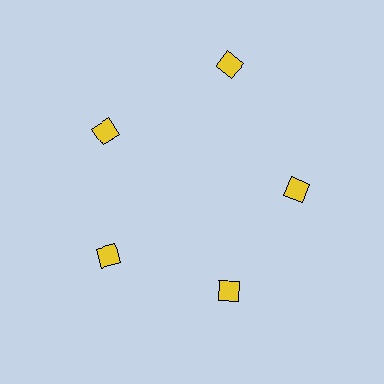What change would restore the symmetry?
The symmetry would be restored by moving it inward, back onto the ring so that all 5 squares sit at equal angles and equal distance from the center.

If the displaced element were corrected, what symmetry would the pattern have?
It would have 5-fold rotational symmetry — the pattern would map onto itself every 72 degrees.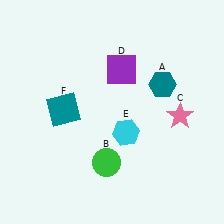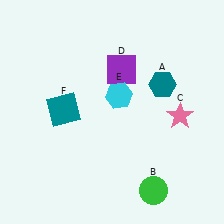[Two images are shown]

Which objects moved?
The objects that moved are: the green circle (B), the cyan hexagon (E).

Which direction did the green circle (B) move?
The green circle (B) moved right.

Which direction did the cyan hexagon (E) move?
The cyan hexagon (E) moved up.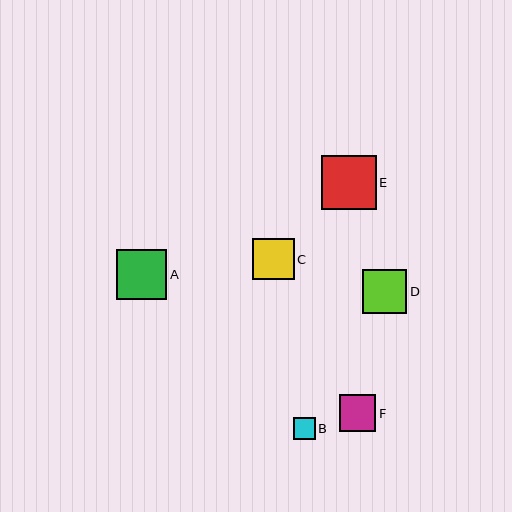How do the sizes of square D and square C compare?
Square D and square C are approximately the same size.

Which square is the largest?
Square E is the largest with a size of approximately 55 pixels.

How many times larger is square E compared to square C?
Square E is approximately 1.3 times the size of square C.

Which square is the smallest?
Square B is the smallest with a size of approximately 21 pixels.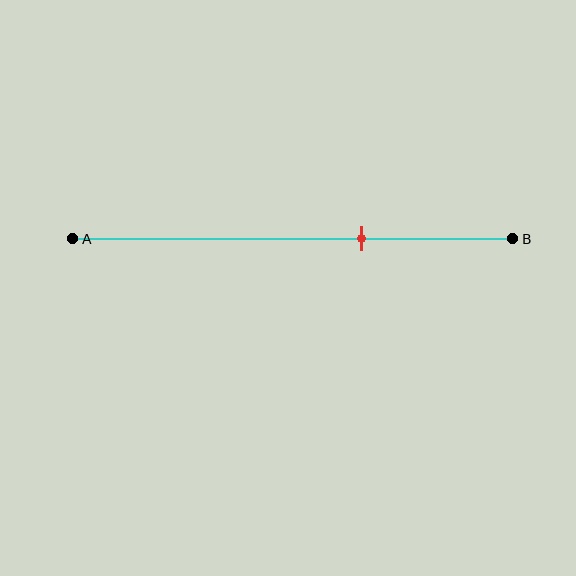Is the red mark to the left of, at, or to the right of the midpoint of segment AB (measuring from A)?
The red mark is to the right of the midpoint of segment AB.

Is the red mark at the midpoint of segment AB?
No, the mark is at about 65% from A, not at the 50% midpoint.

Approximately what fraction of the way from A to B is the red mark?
The red mark is approximately 65% of the way from A to B.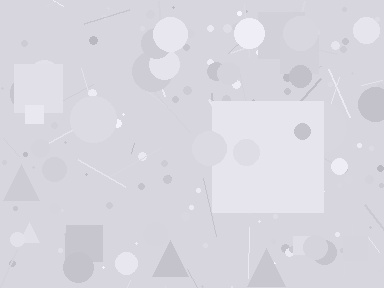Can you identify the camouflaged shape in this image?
The camouflaged shape is a square.